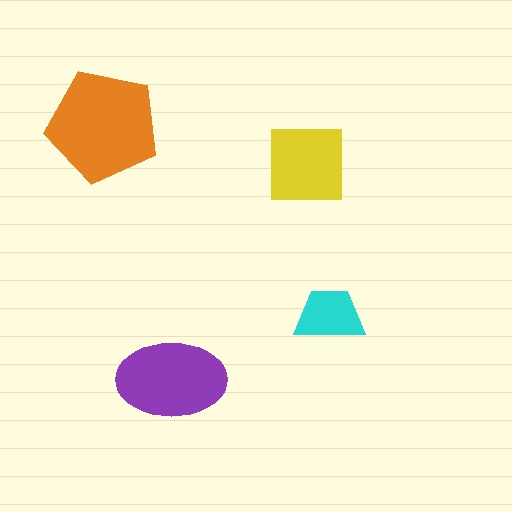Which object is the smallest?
The cyan trapezoid.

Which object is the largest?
The orange pentagon.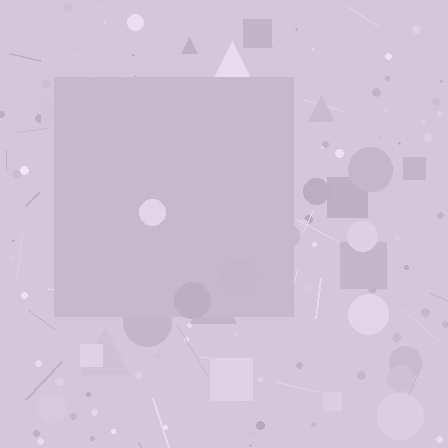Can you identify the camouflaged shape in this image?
The camouflaged shape is a square.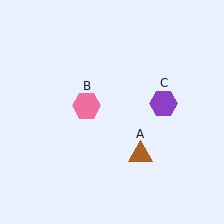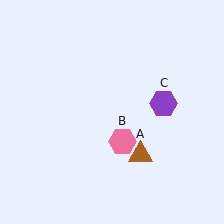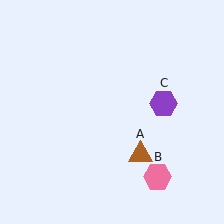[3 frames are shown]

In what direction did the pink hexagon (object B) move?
The pink hexagon (object B) moved down and to the right.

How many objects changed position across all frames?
1 object changed position: pink hexagon (object B).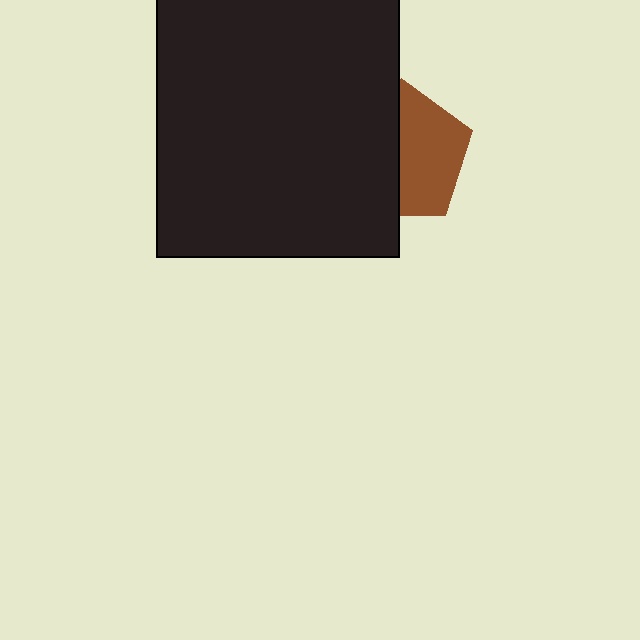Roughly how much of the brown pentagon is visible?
About half of it is visible (roughly 52%).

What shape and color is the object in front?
The object in front is a black rectangle.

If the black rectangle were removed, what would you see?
You would see the complete brown pentagon.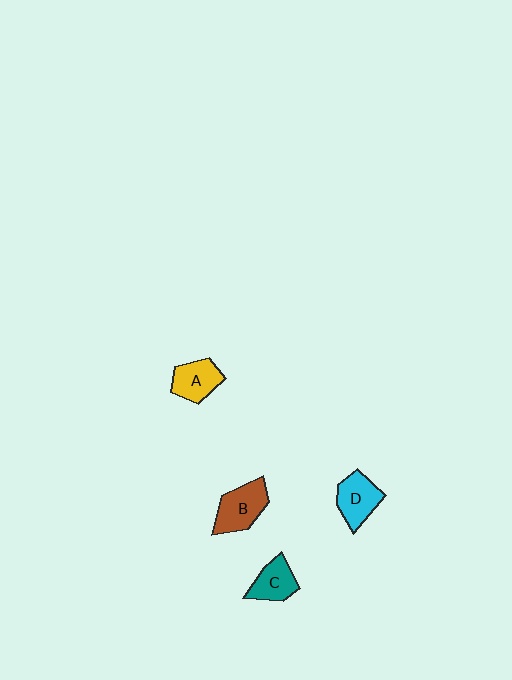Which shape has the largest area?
Shape B (brown).